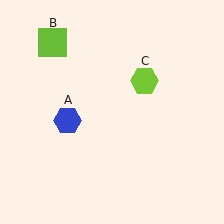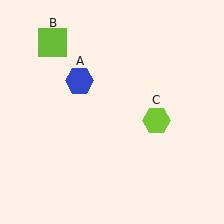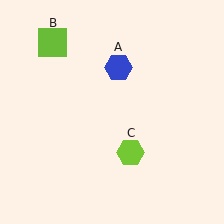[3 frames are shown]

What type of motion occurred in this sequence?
The blue hexagon (object A), lime hexagon (object C) rotated clockwise around the center of the scene.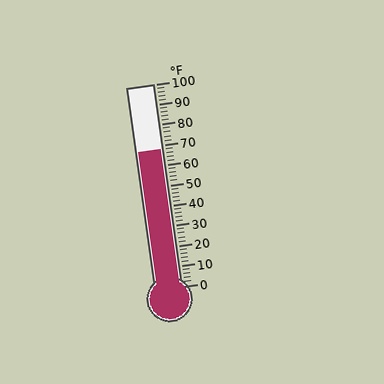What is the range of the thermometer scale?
The thermometer scale ranges from 0°F to 100°F.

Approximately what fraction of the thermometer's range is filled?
The thermometer is filled to approximately 70% of its range.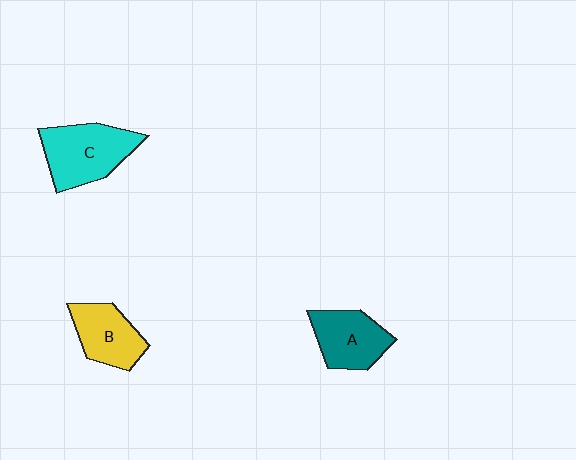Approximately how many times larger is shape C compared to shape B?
Approximately 1.3 times.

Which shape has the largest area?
Shape C (cyan).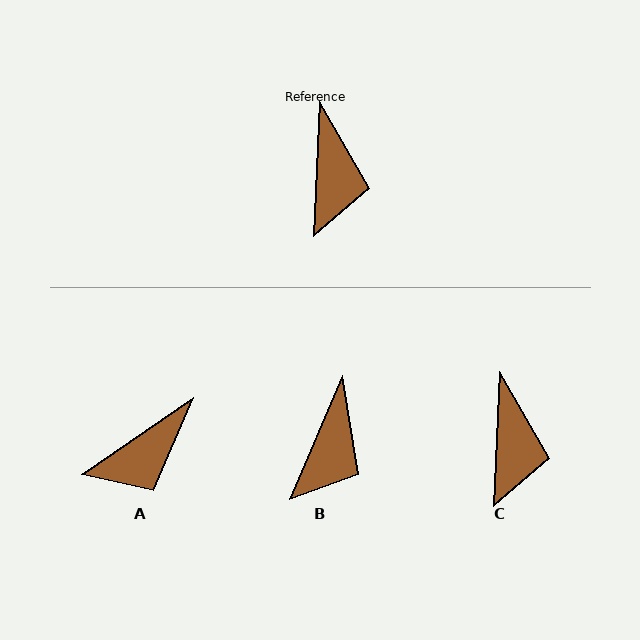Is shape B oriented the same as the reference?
No, it is off by about 21 degrees.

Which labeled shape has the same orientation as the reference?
C.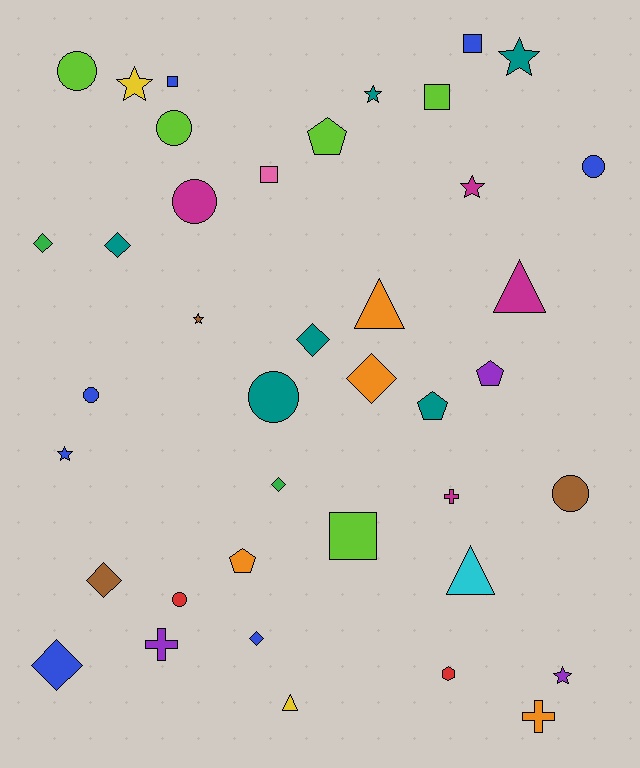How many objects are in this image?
There are 40 objects.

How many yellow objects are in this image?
There are 2 yellow objects.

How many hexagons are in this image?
There is 1 hexagon.